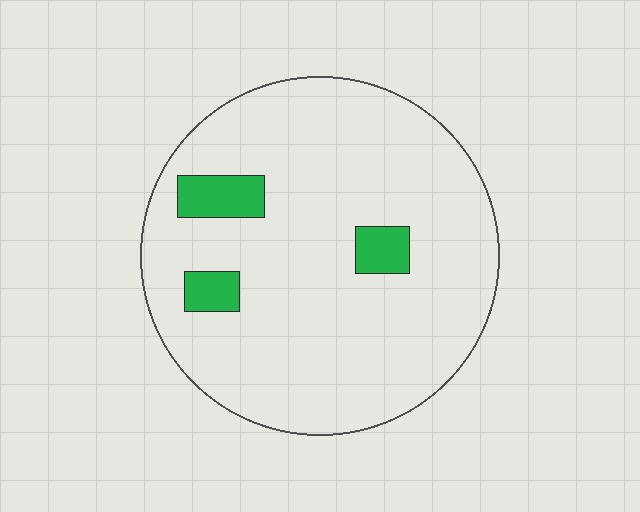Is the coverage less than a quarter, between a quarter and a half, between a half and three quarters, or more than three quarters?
Less than a quarter.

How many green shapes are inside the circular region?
3.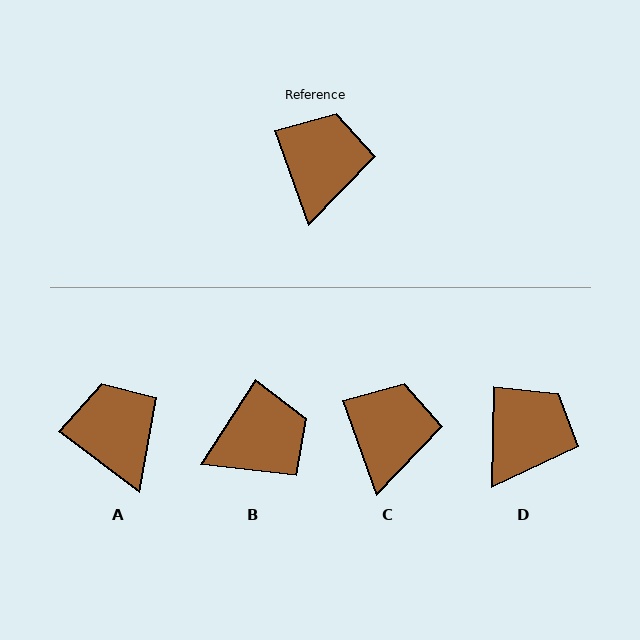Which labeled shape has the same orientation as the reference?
C.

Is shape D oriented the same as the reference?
No, it is off by about 21 degrees.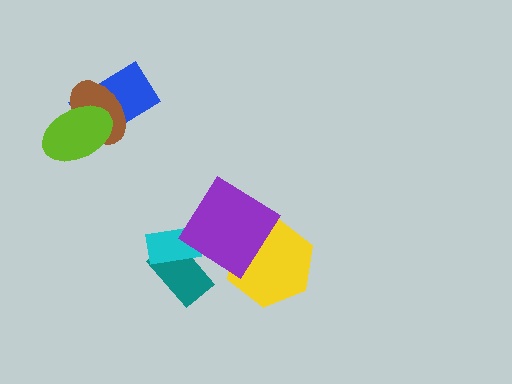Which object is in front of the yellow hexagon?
The purple diamond is in front of the yellow hexagon.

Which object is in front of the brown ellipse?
The lime ellipse is in front of the brown ellipse.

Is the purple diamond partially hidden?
No, no other shape covers it.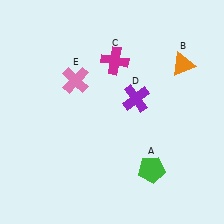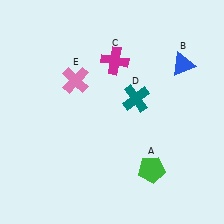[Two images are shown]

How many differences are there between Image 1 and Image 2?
There are 2 differences between the two images.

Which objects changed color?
B changed from orange to blue. D changed from purple to teal.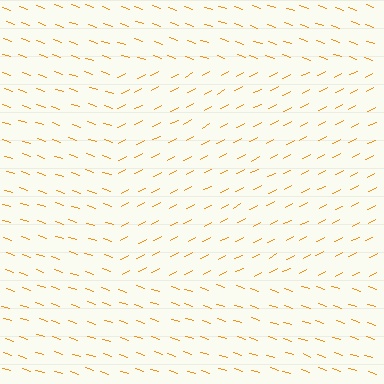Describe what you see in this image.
The image is filled with small orange line segments. A rectangle region in the image has lines oriented differently from the surrounding lines, creating a visible texture boundary.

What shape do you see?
I see a rectangle.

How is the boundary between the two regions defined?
The boundary is defined purely by a change in line orientation (approximately 45 degrees difference). All lines are the same color and thickness.